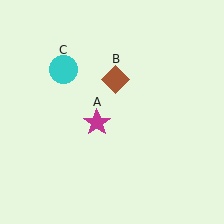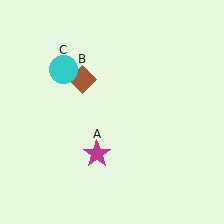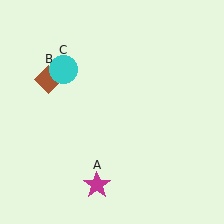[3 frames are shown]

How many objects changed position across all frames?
2 objects changed position: magenta star (object A), brown diamond (object B).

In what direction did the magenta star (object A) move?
The magenta star (object A) moved down.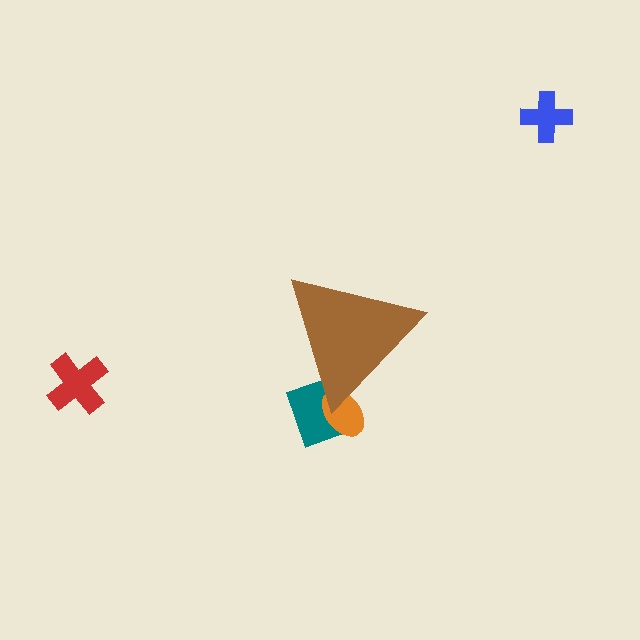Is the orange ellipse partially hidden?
Yes, the orange ellipse is partially hidden behind the brown triangle.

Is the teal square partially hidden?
Yes, the teal square is partially hidden behind the brown triangle.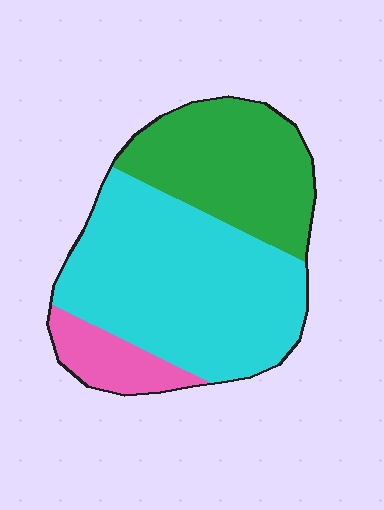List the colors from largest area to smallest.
From largest to smallest: cyan, green, pink.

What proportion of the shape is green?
Green takes up about one third (1/3) of the shape.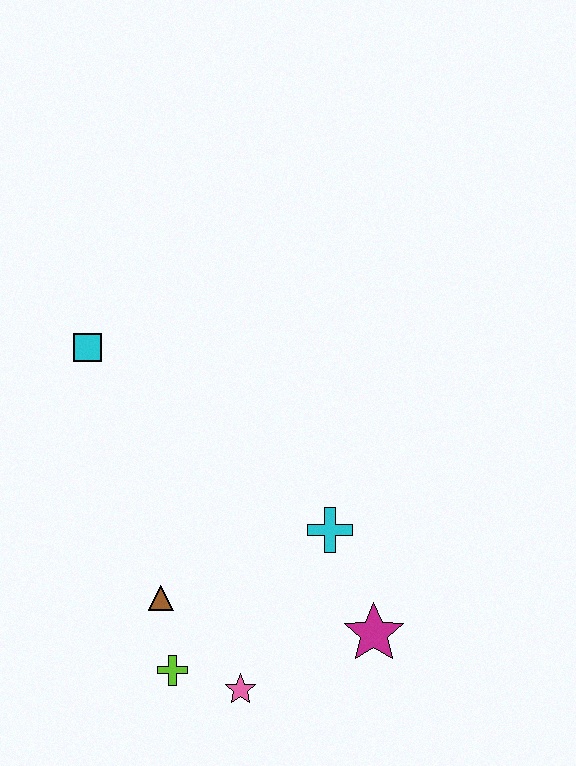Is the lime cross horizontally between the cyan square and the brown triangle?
No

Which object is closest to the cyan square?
The brown triangle is closest to the cyan square.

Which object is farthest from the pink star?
The cyan square is farthest from the pink star.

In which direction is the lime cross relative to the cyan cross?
The lime cross is to the left of the cyan cross.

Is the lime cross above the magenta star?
No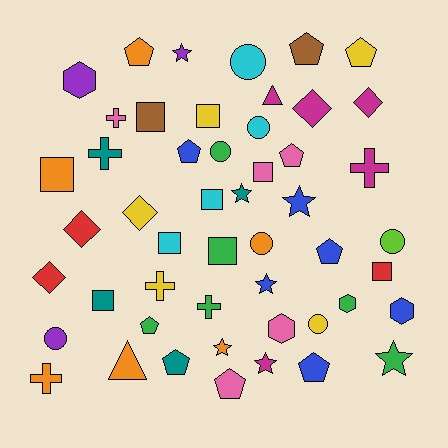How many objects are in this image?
There are 50 objects.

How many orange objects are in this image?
There are 6 orange objects.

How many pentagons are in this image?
There are 10 pentagons.